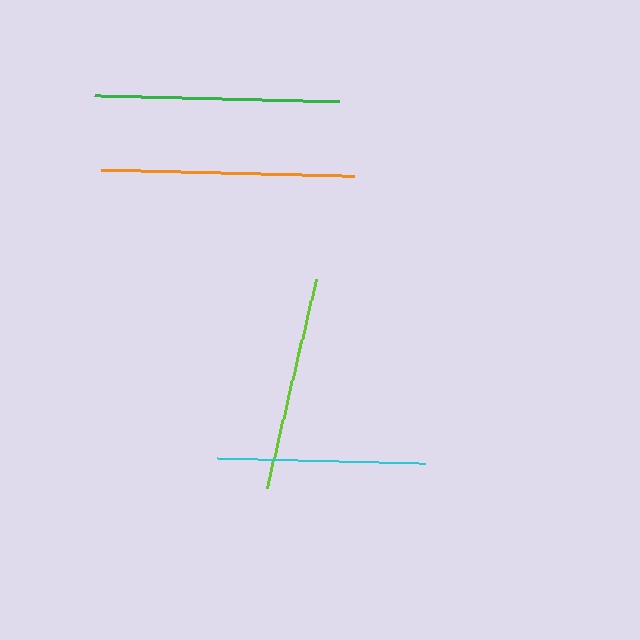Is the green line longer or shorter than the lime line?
The green line is longer than the lime line.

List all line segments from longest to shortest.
From longest to shortest: orange, green, lime, cyan.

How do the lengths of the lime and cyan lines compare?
The lime and cyan lines are approximately the same length.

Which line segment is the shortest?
The cyan line is the shortest at approximately 209 pixels.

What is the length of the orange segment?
The orange segment is approximately 253 pixels long.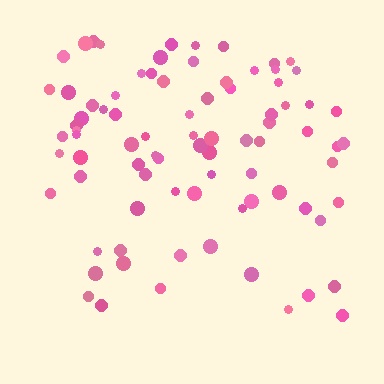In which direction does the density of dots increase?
From bottom to top, with the top side densest.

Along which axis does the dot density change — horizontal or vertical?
Vertical.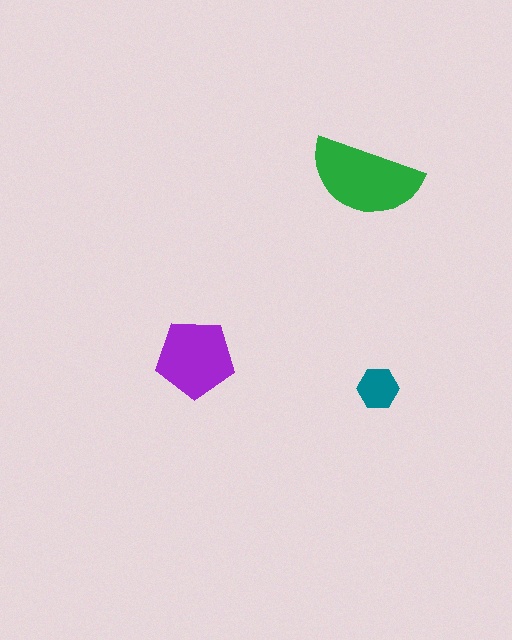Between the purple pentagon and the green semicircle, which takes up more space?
The green semicircle.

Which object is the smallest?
The teal hexagon.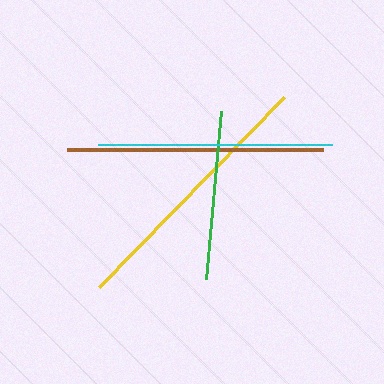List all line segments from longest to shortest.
From longest to shortest: yellow, brown, cyan, green.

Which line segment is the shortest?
The green line is the shortest at approximately 169 pixels.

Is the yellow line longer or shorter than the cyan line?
The yellow line is longer than the cyan line.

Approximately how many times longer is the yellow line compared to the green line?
The yellow line is approximately 1.6 times the length of the green line.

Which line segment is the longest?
The yellow line is the longest at approximately 265 pixels.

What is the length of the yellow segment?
The yellow segment is approximately 265 pixels long.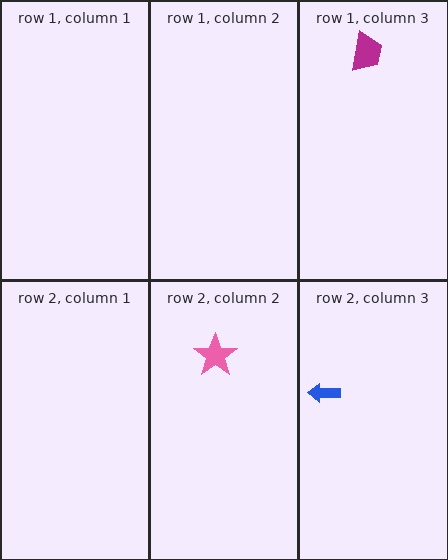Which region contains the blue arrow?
The row 2, column 3 region.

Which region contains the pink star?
The row 2, column 2 region.